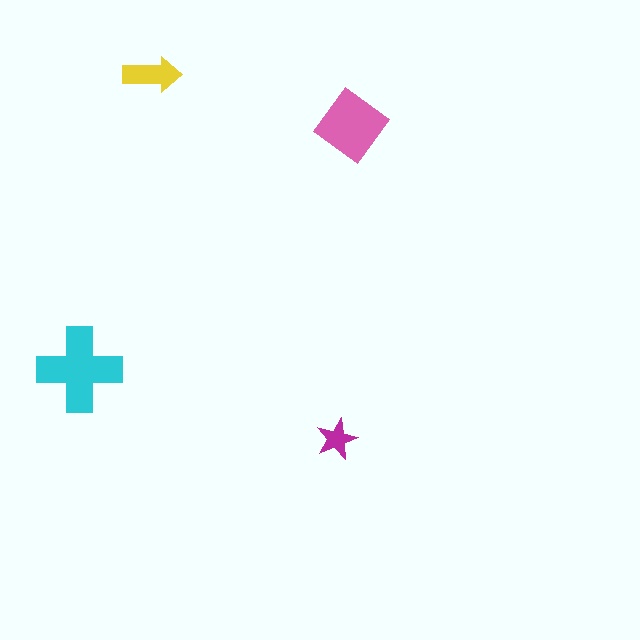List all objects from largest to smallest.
The cyan cross, the pink diamond, the yellow arrow, the magenta star.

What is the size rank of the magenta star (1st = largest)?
4th.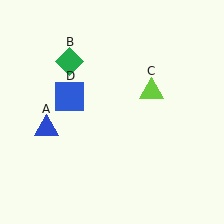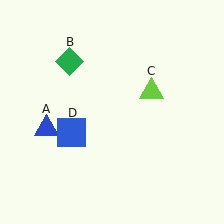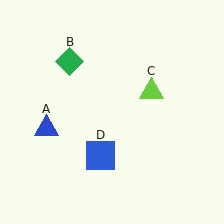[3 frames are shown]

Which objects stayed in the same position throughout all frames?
Blue triangle (object A) and green diamond (object B) and lime triangle (object C) remained stationary.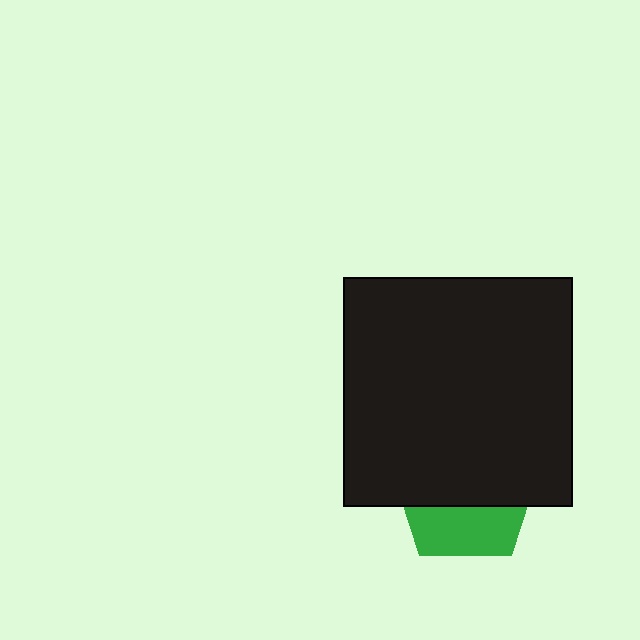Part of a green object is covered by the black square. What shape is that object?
It is a pentagon.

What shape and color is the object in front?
The object in front is a black square.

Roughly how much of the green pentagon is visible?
A small part of it is visible (roughly 36%).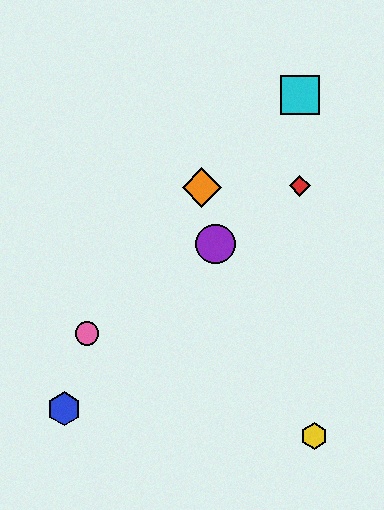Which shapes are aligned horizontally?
The green hexagon, the purple circle are aligned horizontally.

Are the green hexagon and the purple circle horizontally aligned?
Yes, both are at y≈244.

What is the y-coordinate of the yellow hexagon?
The yellow hexagon is at y≈436.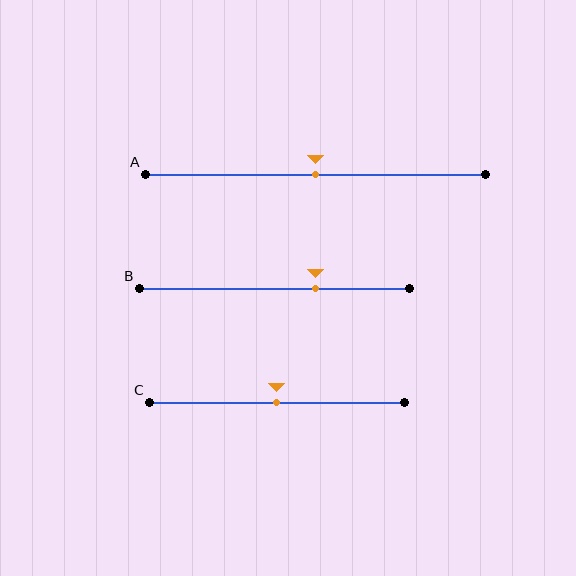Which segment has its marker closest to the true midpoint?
Segment A has its marker closest to the true midpoint.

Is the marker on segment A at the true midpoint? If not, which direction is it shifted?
Yes, the marker on segment A is at the true midpoint.